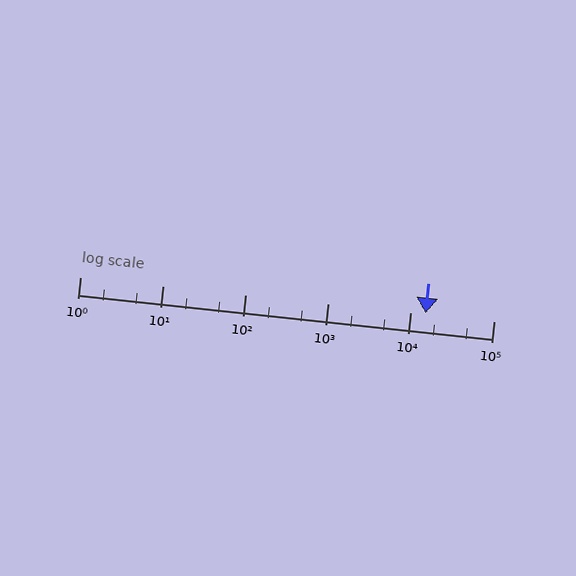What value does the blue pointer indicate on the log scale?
The pointer indicates approximately 15000.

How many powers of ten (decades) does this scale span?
The scale spans 5 decades, from 1 to 100000.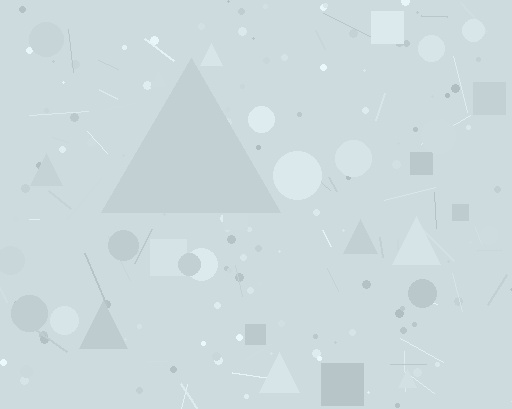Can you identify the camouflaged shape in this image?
The camouflaged shape is a triangle.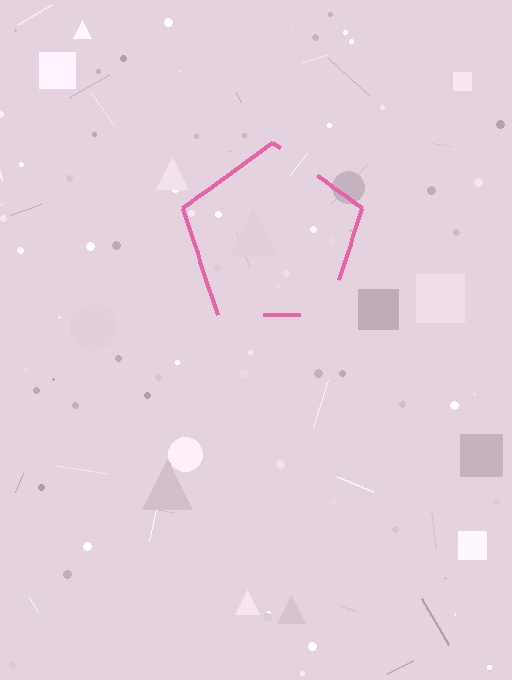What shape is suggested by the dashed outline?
The dashed outline suggests a pentagon.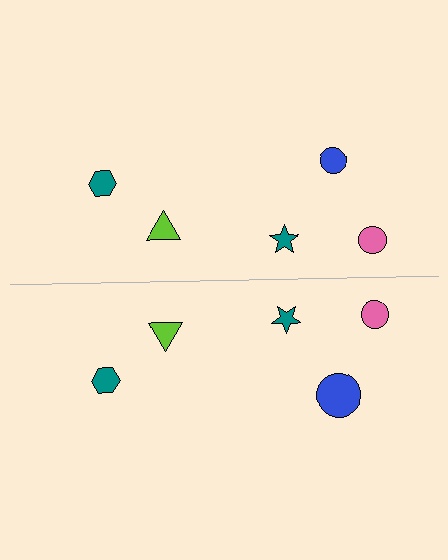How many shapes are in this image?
There are 10 shapes in this image.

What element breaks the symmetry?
The blue circle on the bottom side has a different size than its mirror counterpart.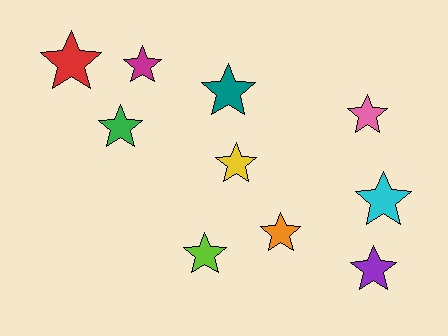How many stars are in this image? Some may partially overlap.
There are 10 stars.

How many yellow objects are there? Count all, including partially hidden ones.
There is 1 yellow object.